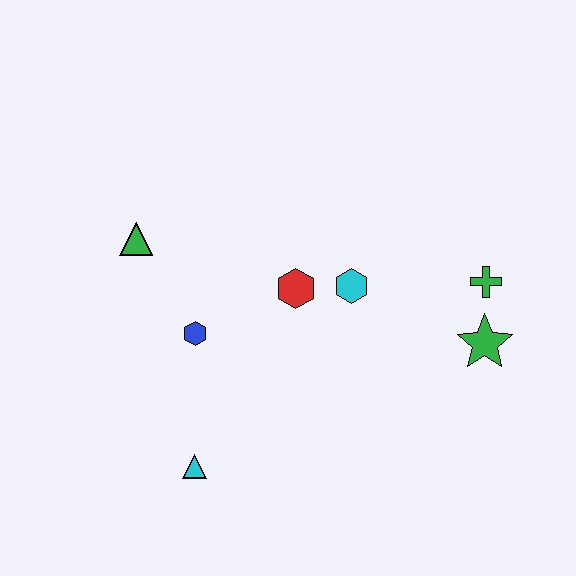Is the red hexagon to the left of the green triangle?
No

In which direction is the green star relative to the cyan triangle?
The green star is to the right of the cyan triangle.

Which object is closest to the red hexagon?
The cyan hexagon is closest to the red hexagon.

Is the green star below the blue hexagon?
Yes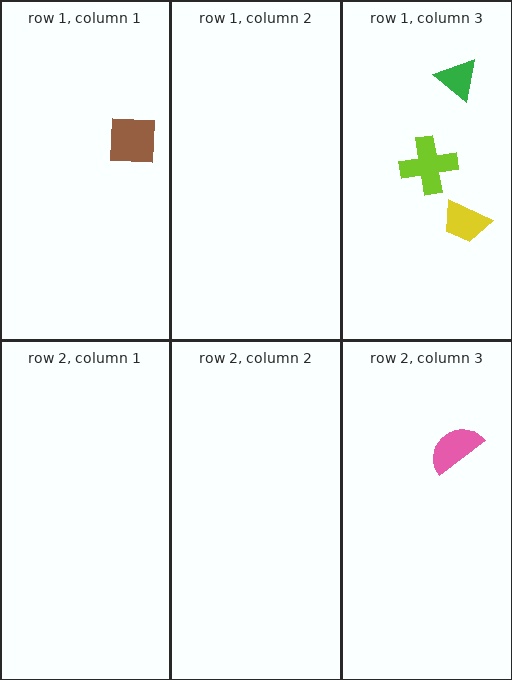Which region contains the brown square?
The row 1, column 1 region.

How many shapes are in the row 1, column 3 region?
3.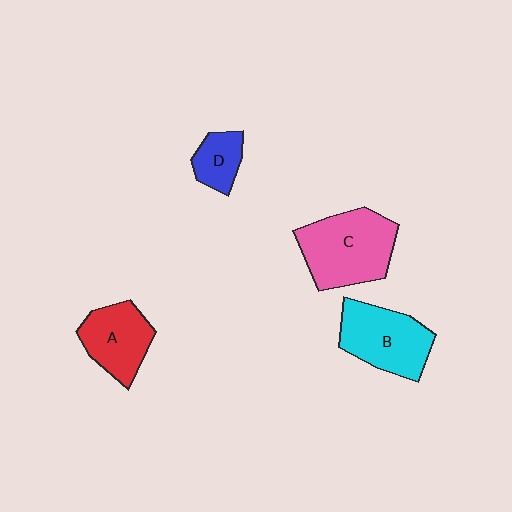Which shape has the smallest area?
Shape D (blue).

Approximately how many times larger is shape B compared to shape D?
Approximately 2.2 times.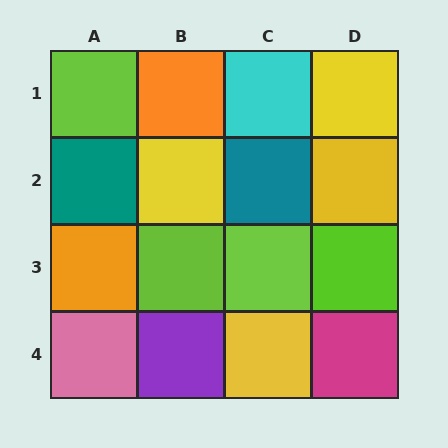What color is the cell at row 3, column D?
Lime.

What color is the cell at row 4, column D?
Magenta.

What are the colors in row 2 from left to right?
Teal, yellow, teal, yellow.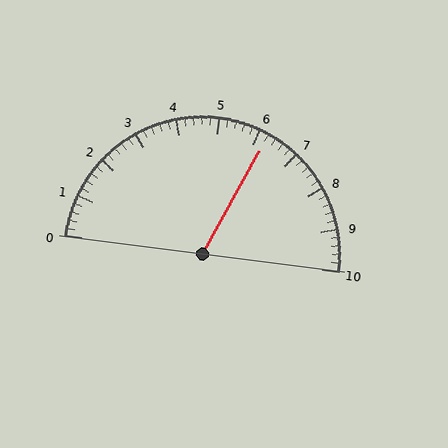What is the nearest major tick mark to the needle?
The nearest major tick mark is 6.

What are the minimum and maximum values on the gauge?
The gauge ranges from 0 to 10.